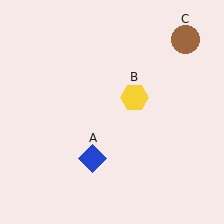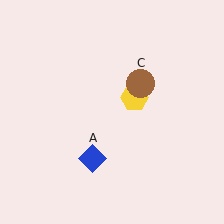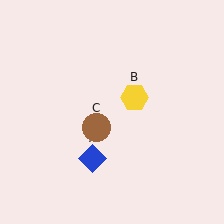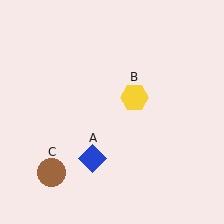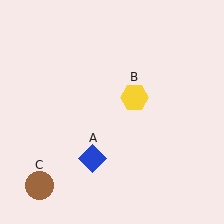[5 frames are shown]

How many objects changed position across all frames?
1 object changed position: brown circle (object C).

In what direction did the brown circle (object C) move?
The brown circle (object C) moved down and to the left.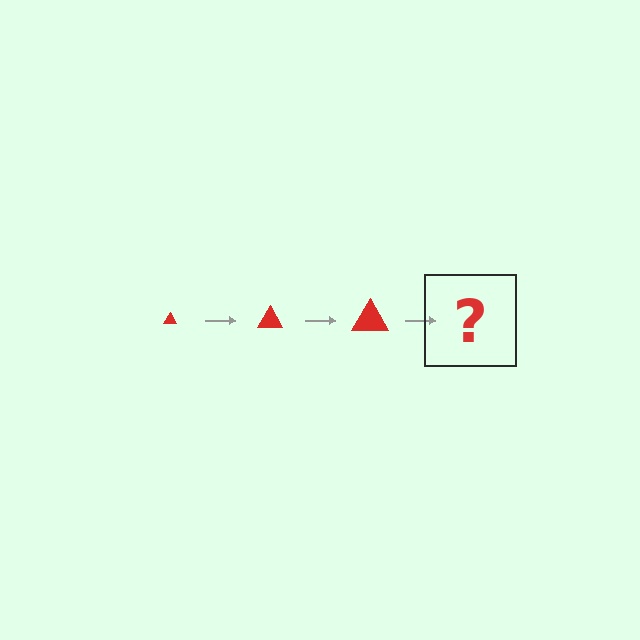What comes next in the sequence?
The next element should be a red triangle, larger than the previous one.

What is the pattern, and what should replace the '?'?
The pattern is that the triangle gets progressively larger each step. The '?' should be a red triangle, larger than the previous one.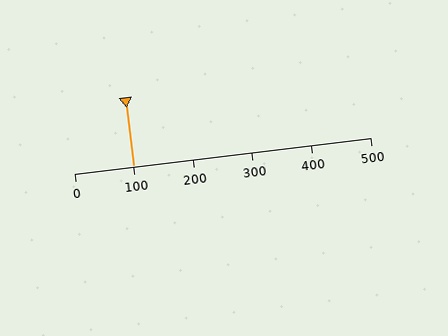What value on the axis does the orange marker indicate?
The marker indicates approximately 100.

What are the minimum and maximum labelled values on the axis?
The axis runs from 0 to 500.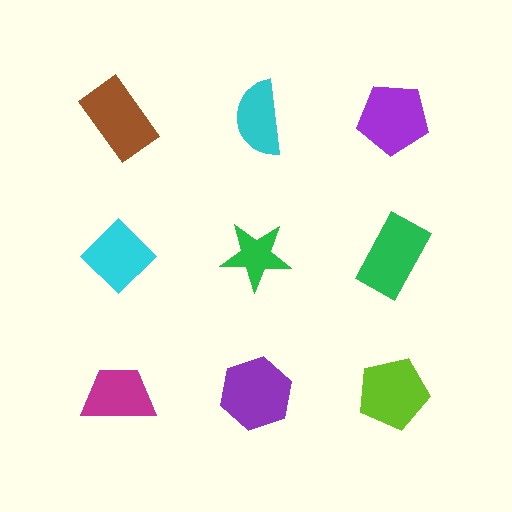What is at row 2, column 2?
A green star.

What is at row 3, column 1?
A magenta trapezoid.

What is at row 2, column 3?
A green rectangle.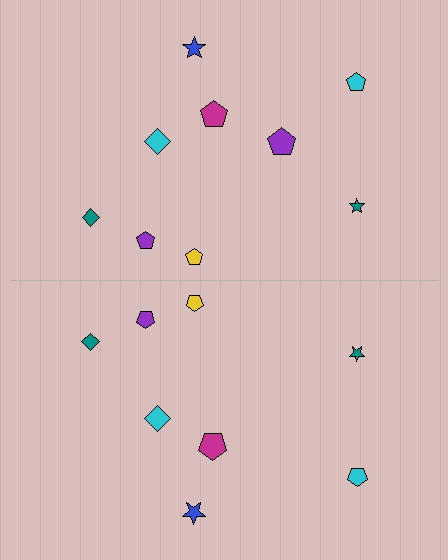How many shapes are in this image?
There are 17 shapes in this image.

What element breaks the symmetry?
A purple pentagon is missing from the bottom side.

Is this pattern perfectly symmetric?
No, the pattern is not perfectly symmetric. A purple pentagon is missing from the bottom side.